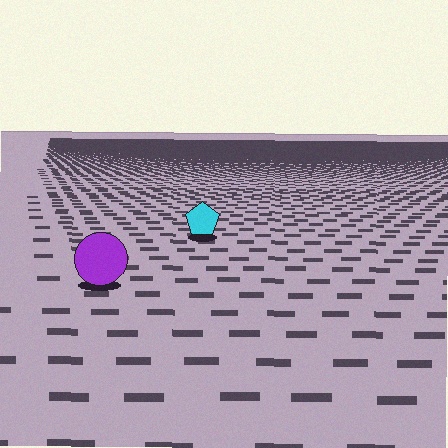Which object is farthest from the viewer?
The cyan pentagon is farthest from the viewer. It appears smaller and the ground texture around it is denser.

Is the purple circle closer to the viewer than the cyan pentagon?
Yes. The purple circle is closer — you can tell from the texture gradient: the ground texture is coarser near it.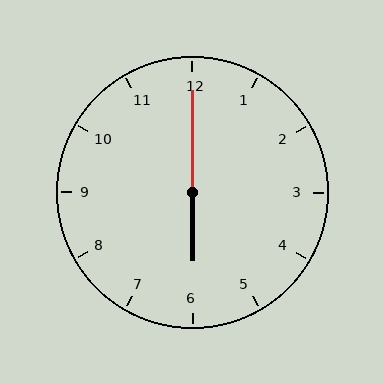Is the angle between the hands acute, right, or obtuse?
It is obtuse.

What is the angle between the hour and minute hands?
Approximately 180 degrees.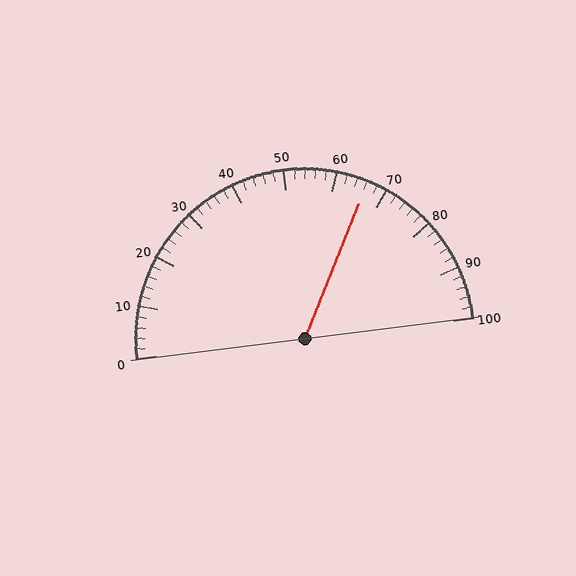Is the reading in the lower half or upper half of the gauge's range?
The reading is in the upper half of the range (0 to 100).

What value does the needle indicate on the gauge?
The needle indicates approximately 66.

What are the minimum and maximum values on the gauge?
The gauge ranges from 0 to 100.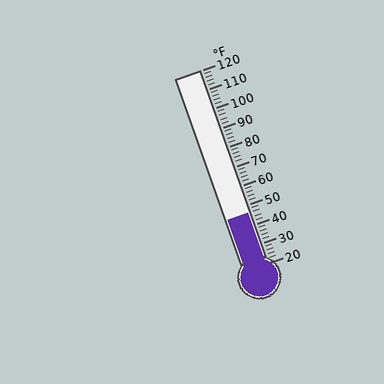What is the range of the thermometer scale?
The thermometer scale ranges from 20°F to 120°F.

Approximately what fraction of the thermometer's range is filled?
The thermometer is filled to approximately 25% of its range.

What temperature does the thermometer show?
The thermometer shows approximately 46°F.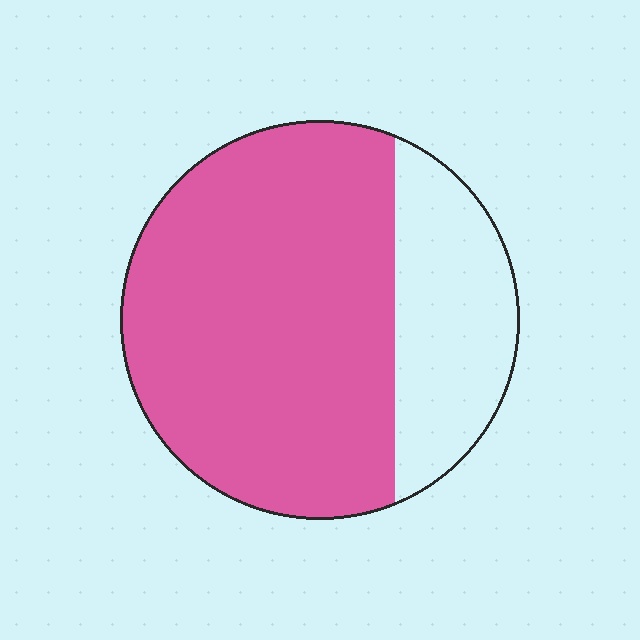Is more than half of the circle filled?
Yes.